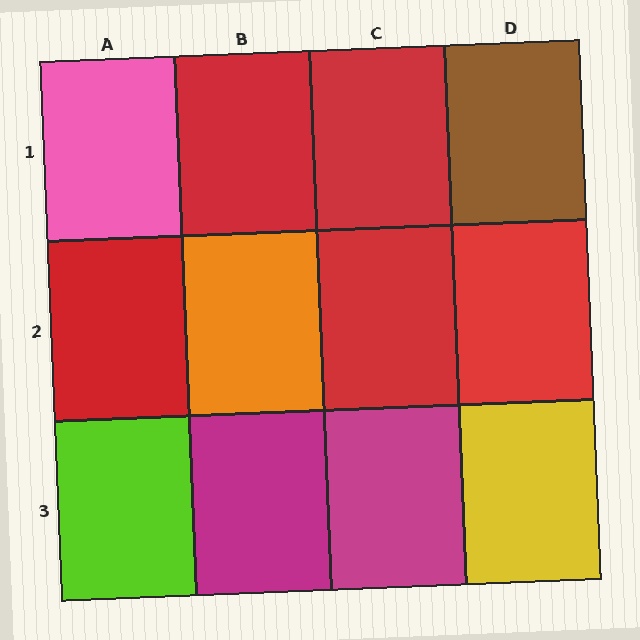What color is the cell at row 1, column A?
Pink.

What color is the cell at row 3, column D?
Yellow.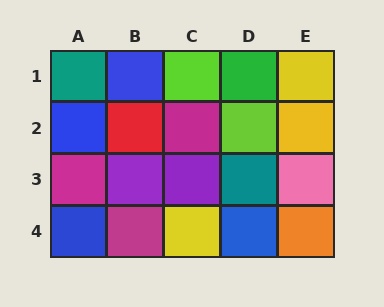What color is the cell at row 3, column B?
Purple.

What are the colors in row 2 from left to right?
Blue, red, magenta, lime, yellow.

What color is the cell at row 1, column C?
Lime.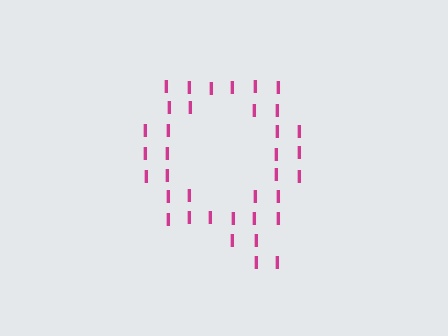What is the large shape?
The large shape is the letter Q.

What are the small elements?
The small elements are letter I's.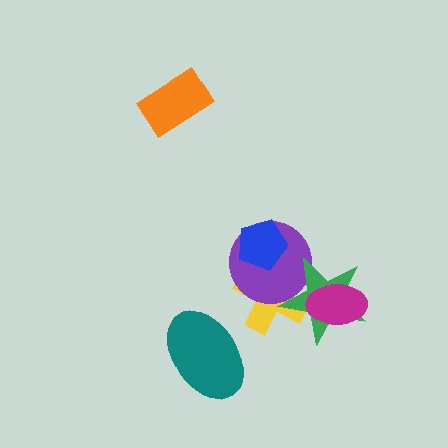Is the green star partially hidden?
Yes, it is partially covered by another shape.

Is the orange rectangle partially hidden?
No, no other shape covers it.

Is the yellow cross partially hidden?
Yes, it is partially covered by another shape.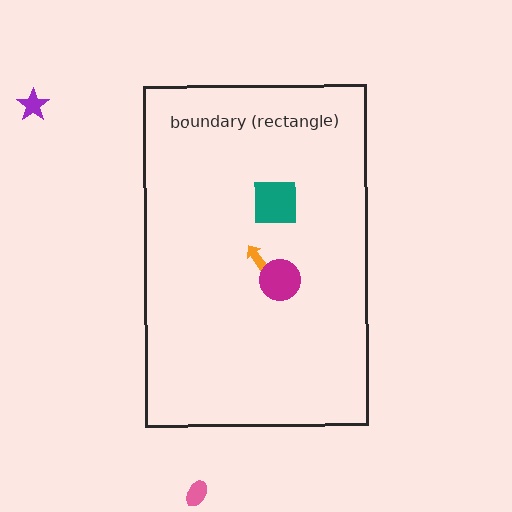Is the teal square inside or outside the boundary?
Inside.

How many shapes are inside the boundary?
3 inside, 2 outside.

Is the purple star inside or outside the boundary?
Outside.